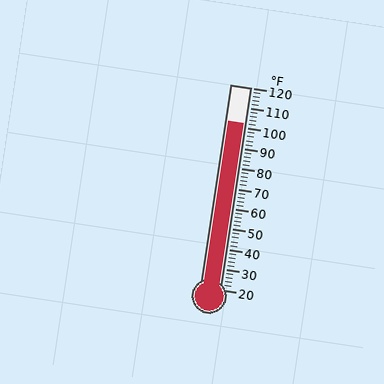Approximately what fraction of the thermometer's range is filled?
The thermometer is filled to approximately 80% of its range.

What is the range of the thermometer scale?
The thermometer scale ranges from 20°F to 120°F.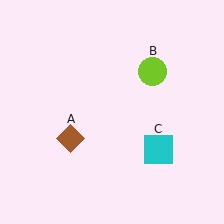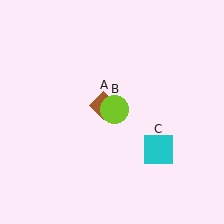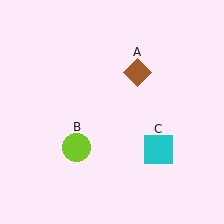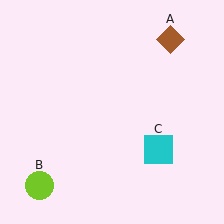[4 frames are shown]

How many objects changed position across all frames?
2 objects changed position: brown diamond (object A), lime circle (object B).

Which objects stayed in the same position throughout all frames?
Cyan square (object C) remained stationary.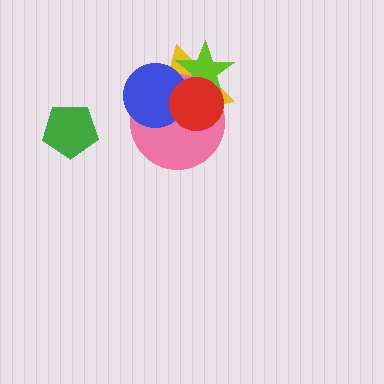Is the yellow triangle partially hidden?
Yes, it is partially covered by another shape.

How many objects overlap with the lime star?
4 objects overlap with the lime star.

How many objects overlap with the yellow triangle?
4 objects overlap with the yellow triangle.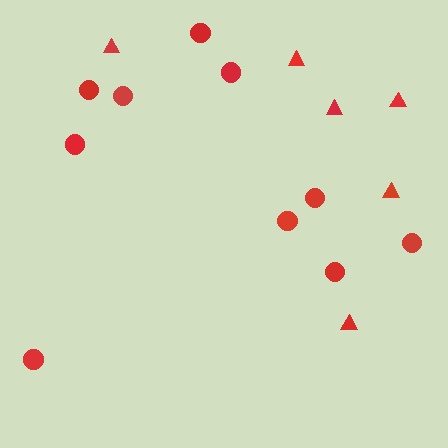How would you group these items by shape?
There are 2 groups: one group of circles (10) and one group of triangles (6).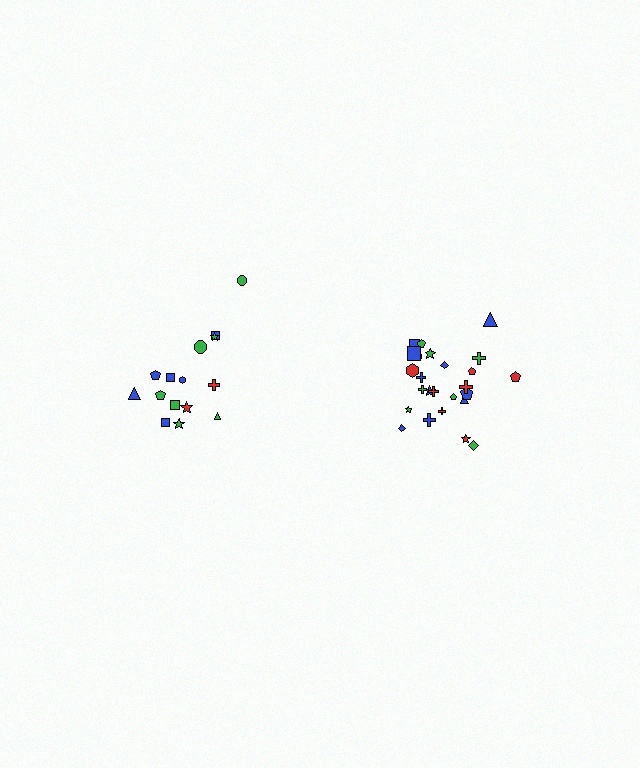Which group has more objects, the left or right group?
The right group.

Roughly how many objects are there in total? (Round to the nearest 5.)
Roughly 40 objects in total.